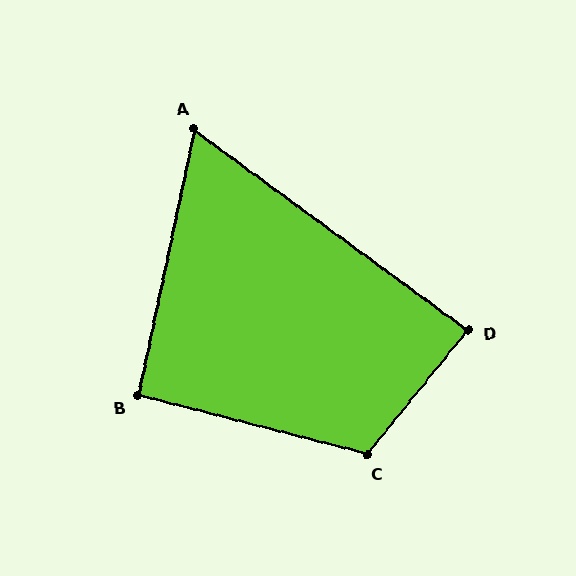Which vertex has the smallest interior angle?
A, at approximately 66 degrees.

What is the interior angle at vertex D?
Approximately 87 degrees (approximately right).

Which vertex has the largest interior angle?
C, at approximately 114 degrees.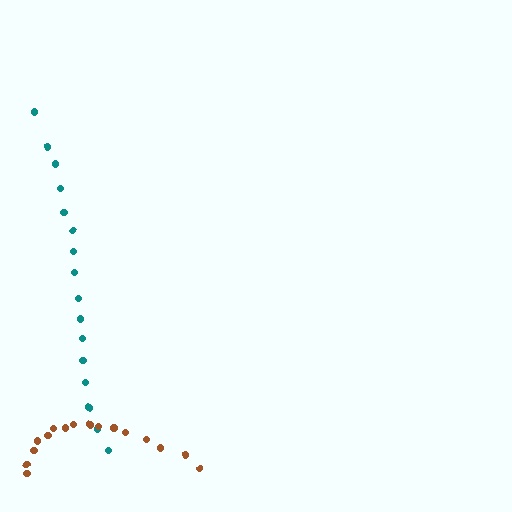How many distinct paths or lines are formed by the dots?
There are 2 distinct paths.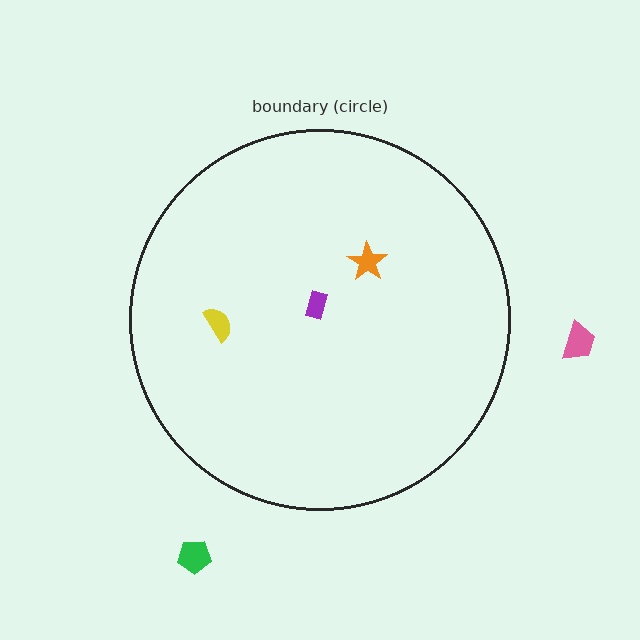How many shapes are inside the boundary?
3 inside, 2 outside.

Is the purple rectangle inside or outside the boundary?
Inside.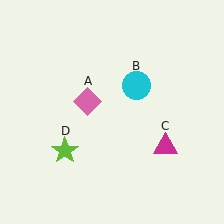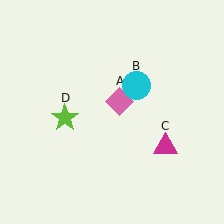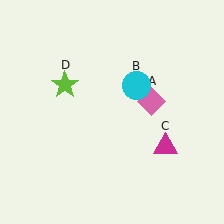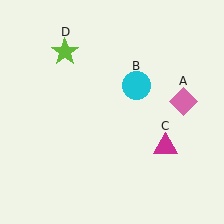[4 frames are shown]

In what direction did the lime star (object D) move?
The lime star (object D) moved up.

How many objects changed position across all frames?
2 objects changed position: pink diamond (object A), lime star (object D).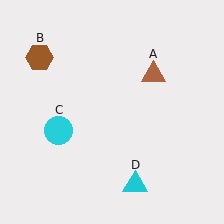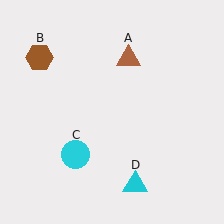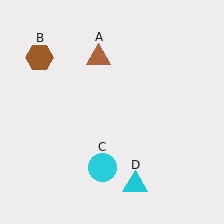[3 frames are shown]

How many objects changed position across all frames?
2 objects changed position: brown triangle (object A), cyan circle (object C).